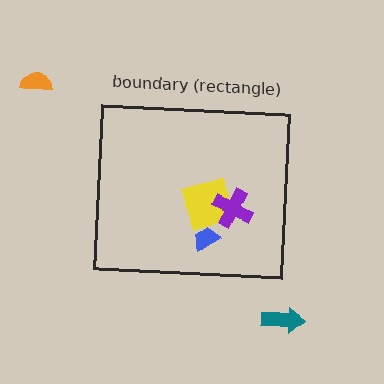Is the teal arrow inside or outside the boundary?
Outside.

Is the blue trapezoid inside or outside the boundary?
Inside.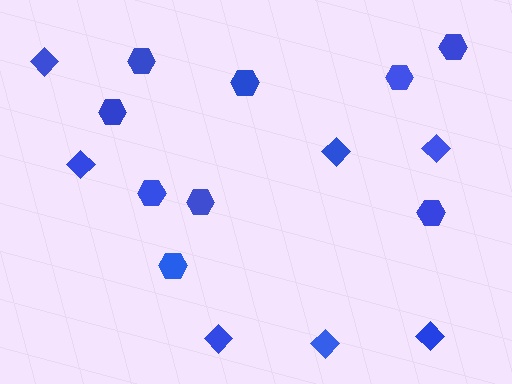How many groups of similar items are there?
There are 2 groups: one group of diamonds (7) and one group of hexagons (9).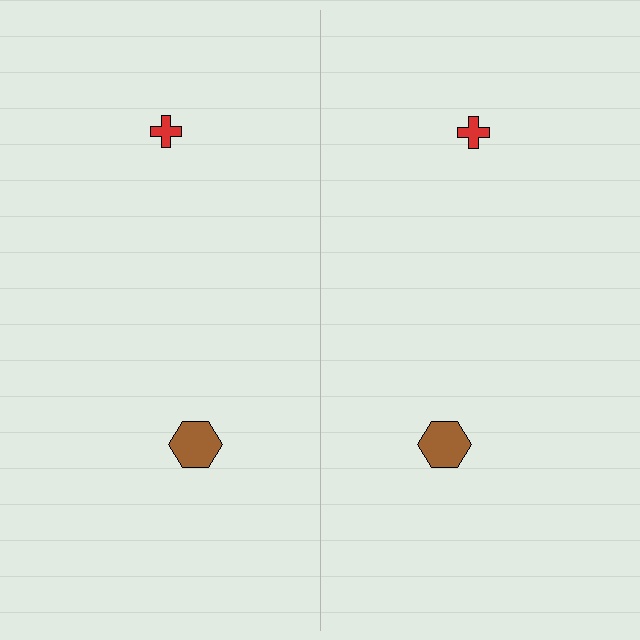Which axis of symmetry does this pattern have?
The pattern has a vertical axis of symmetry running through the center of the image.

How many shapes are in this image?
There are 4 shapes in this image.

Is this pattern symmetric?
Yes, this pattern has bilateral (reflection) symmetry.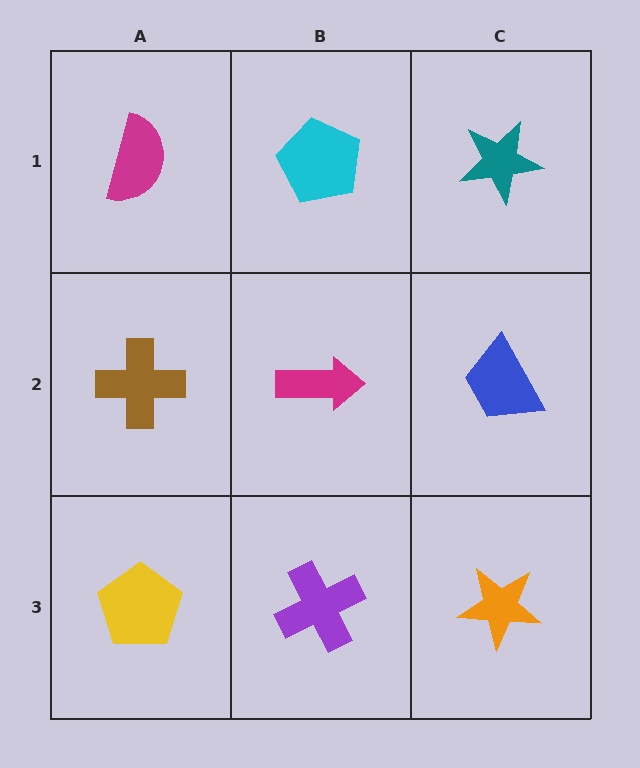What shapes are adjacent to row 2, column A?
A magenta semicircle (row 1, column A), a yellow pentagon (row 3, column A), a magenta arrow (row 2, column B).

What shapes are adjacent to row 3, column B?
A magenta arrow (row 2, column B), a yellow pentagon (row 3, column A), an orange star (row 3, column C).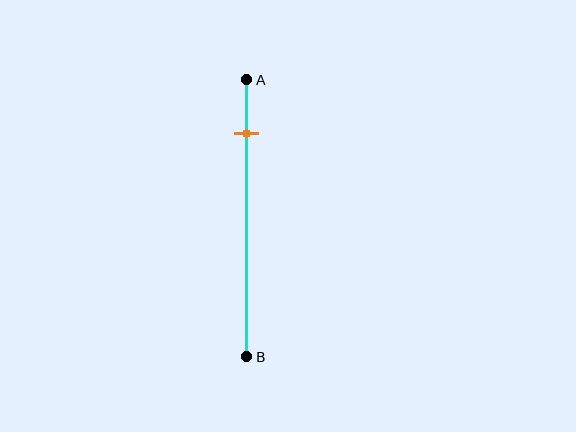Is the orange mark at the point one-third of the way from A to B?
No, the mark is at about 20% from A, not at the 33% one-third point.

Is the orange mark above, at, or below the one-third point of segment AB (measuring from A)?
The orange mark is above the one-third point of segment AB.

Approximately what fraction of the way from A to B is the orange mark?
The orange mark is approximately 20% of the way from A to B.